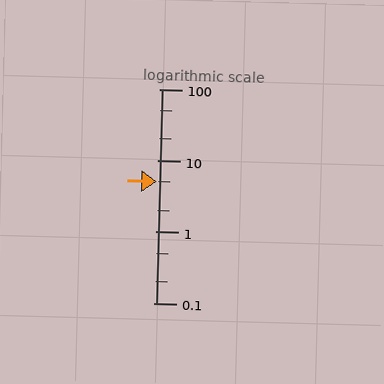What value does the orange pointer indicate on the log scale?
The pointer indicates approximately 5.1.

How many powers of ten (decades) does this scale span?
The scale spans 3 decades, from 0.1 to 100.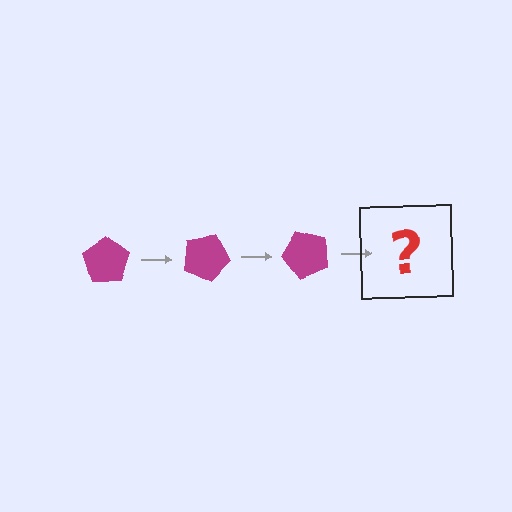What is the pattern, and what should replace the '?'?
The pattern is that the pentagon rotates 25 degrees each step. The '?' should be a magenta pentagon rotated 75 degrees.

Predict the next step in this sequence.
The next step is a magenta pentagon rotated 75 degrees.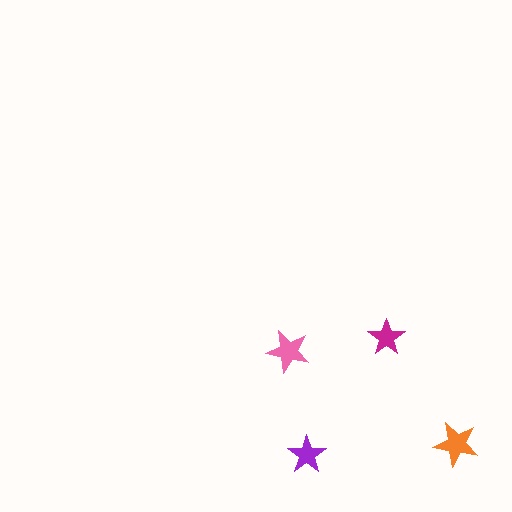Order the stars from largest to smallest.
the orange one, the pink one, the purple one, the magenta one.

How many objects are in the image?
There are 4 objects in the image.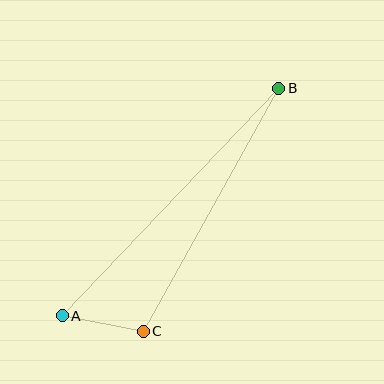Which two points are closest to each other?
Points A and C are closest to each other.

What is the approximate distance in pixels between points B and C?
The distance between B and C is approximately 278 pixels.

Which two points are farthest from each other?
Points A and B are farthest from each other.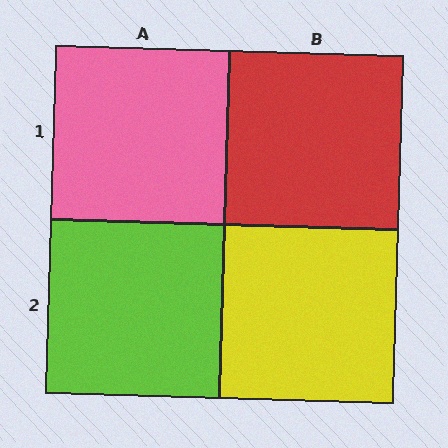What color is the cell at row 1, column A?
Pink.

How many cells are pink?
1 cell is pink.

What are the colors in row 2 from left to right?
Lime, yellow.